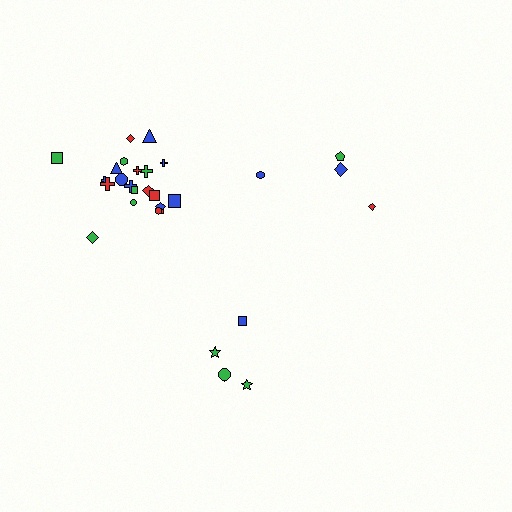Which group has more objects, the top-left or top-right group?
The top-left group.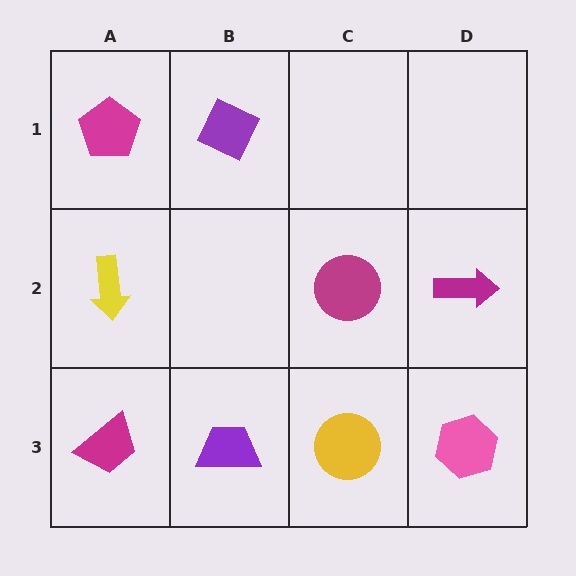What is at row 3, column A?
A magenta trapezoid.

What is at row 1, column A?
A magenta pentagon.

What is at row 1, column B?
A purple diamond.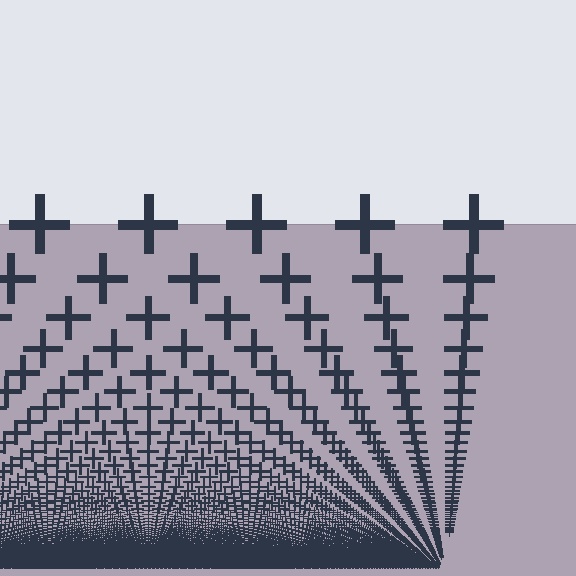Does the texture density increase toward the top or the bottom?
Density increases toward the bottom.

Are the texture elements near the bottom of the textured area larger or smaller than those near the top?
Smaller. The gradient is inverted — elements near the bottom are smaller and denser.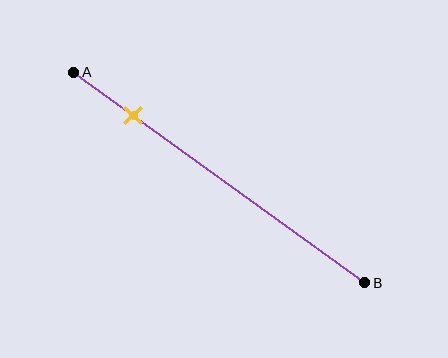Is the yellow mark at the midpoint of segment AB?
No, the mark is at about 20% from A, not at the 50% midpoint.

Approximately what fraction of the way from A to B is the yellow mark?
The yellow mark is approximately 20% of the way from A to B.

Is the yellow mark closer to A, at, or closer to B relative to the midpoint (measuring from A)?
The yellow mark is closer to point A than the midpoint of segment AB.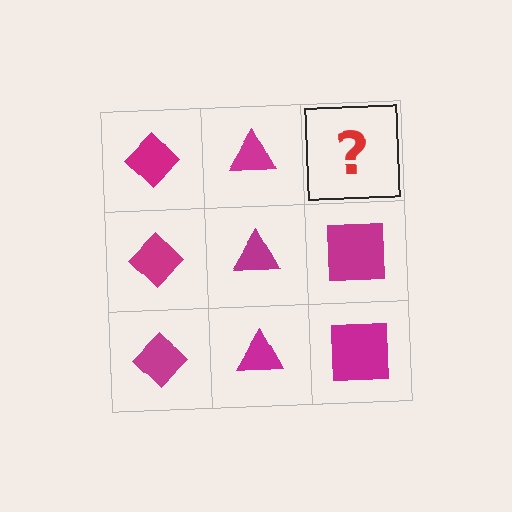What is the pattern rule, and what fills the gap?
The rule is that each column has a consistent shape. The gap should be filled with a magenta square.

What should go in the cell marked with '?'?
The missing cell should contain a magenta square.